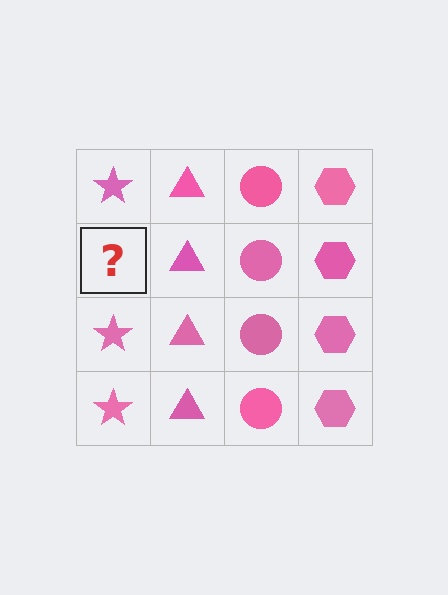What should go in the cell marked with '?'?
The missing cell should contain a pink star.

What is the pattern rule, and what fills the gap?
The rule is that each column has a consistent shape. The gap should be filled with a pink star.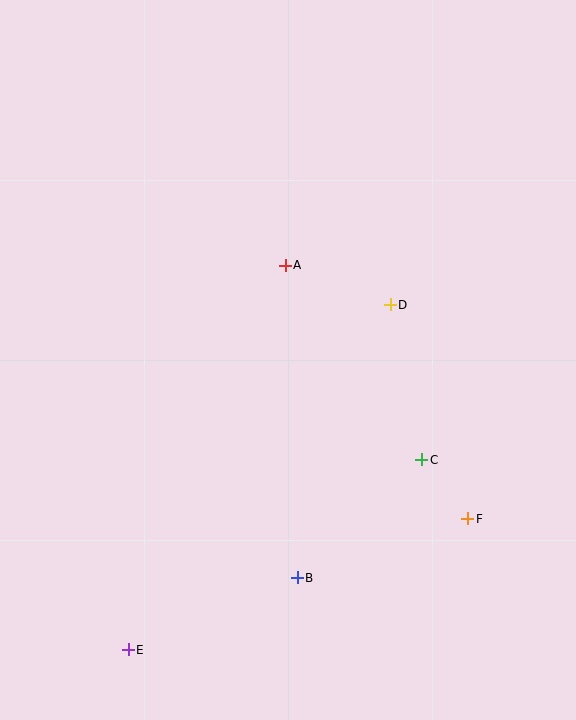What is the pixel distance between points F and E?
The distance between F and E is 364 pixels.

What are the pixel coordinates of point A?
Point A is at (285, 265).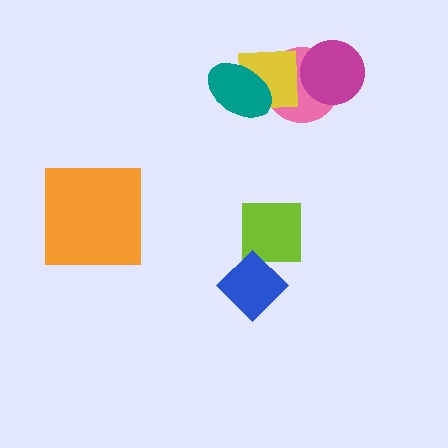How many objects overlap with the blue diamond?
1 object overlaps with the blue diamond.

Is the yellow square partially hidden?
Yes, it is partially covered by another shape.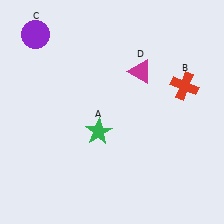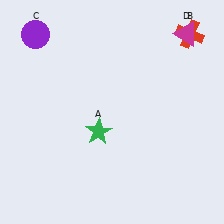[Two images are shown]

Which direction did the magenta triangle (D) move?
The magenta triangle (D) moved right.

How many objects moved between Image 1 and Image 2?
2 objects moved between the two images.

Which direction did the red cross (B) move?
The red cross (B) moved up.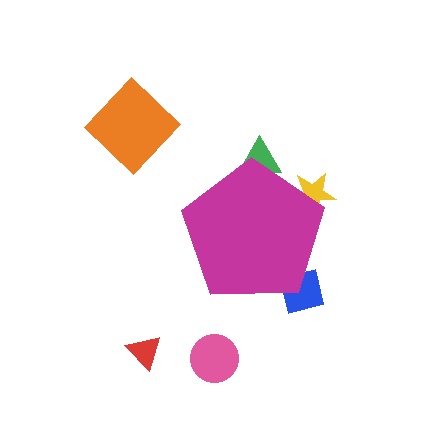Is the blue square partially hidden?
Yes, the blue square is partially hidden behind the magenta pentagon.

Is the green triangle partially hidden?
Yes, the green triangle is partially hidden behind the magenta pentagon.